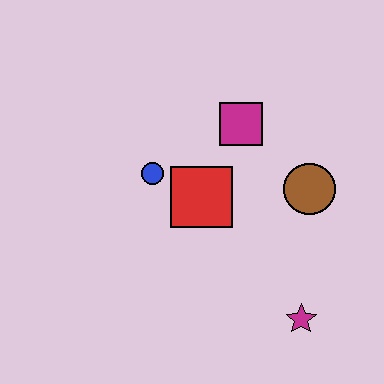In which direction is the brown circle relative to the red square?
The brown circle is to the right of the red square.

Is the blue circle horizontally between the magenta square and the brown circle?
No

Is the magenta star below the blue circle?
Yes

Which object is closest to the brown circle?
The magenta square is closest to the brown circle.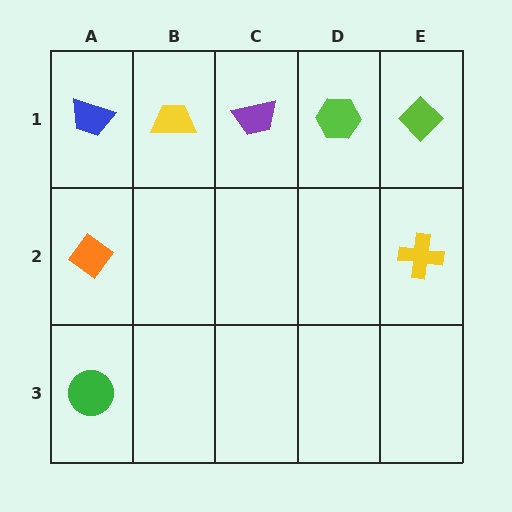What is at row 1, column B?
A yellow trapezoid.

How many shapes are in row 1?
5 shapes.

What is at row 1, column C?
A purple trapezoid.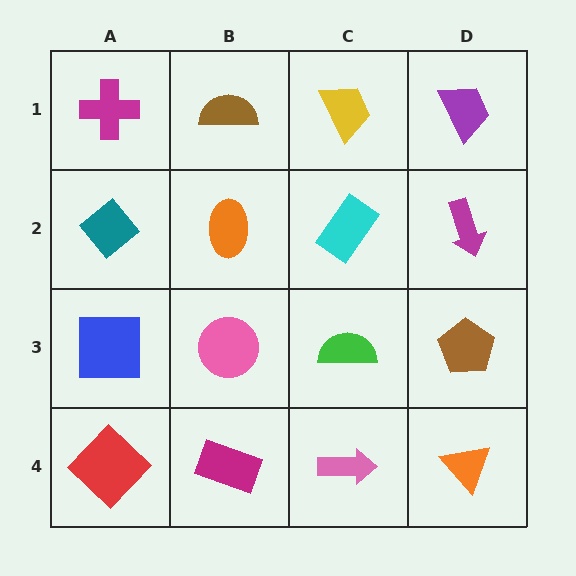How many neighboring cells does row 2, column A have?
3.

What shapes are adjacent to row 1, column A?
A teal diamond (row 2, column A), a brown semicircle (row 1, column B).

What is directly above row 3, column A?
A teal diamond.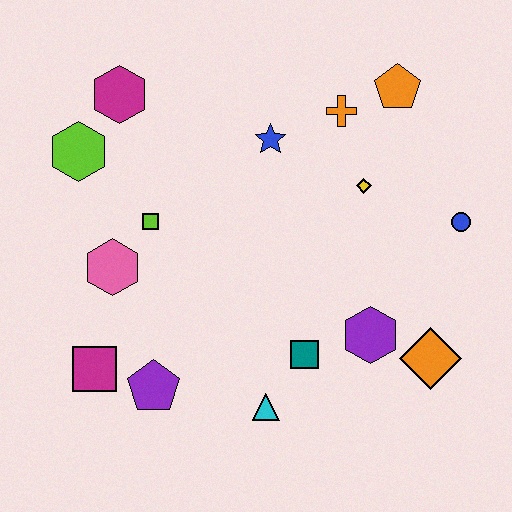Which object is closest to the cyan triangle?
The teal square is closest to the cyan triangle.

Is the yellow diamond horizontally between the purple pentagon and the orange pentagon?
Yes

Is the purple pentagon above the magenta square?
No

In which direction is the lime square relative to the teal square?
The lime square is to the left of the teal square.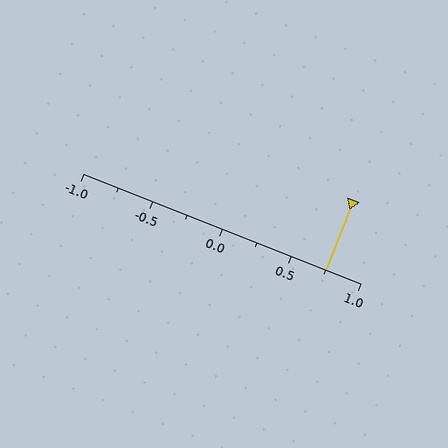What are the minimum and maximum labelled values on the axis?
The axis runs from -1.0 to 1.0.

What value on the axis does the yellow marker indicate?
The marker indicates approximately 0.75.